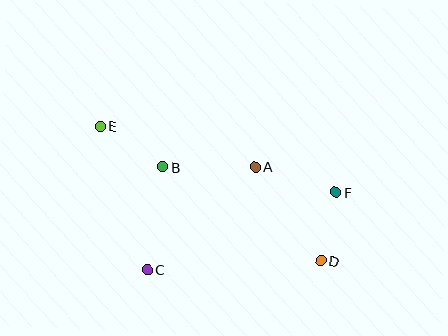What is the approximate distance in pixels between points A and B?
The distance between A and B is approximately 93 pixels.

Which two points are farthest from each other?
Points D and E are farthest from each other.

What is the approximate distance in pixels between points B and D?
The distance between B and D is approximately 184 pixels.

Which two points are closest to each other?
Points D and F are closest to each other.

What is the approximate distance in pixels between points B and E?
The distance between B and E is approximately 74 pixels.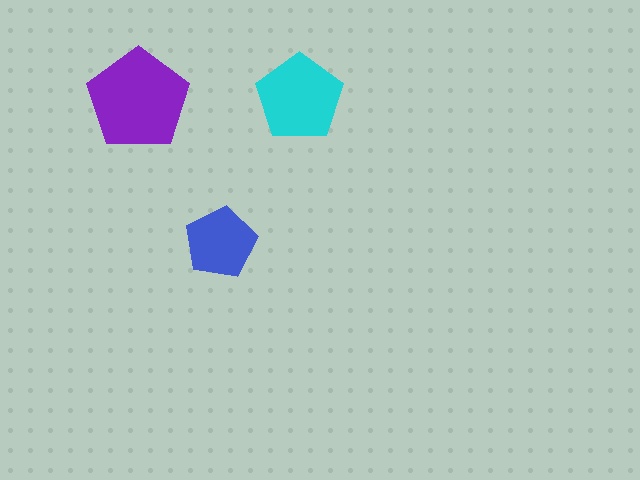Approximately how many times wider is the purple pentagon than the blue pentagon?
About 1.5 times wider.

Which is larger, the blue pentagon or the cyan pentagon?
The cyan one.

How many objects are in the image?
There are 3 objects in the image.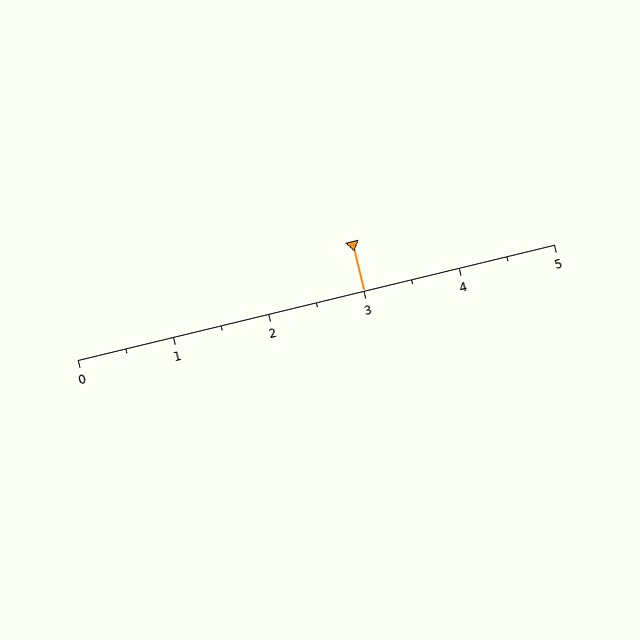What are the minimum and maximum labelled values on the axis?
The axis runs from 0 to 5.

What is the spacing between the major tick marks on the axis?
The major ticks are spaced 1 apart.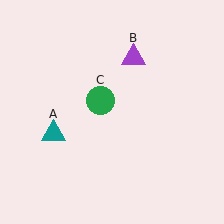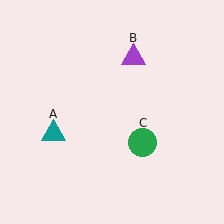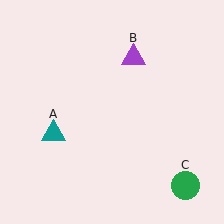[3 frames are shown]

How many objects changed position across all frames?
1 object changed position: green circle (object C).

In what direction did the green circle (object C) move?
The green circle (object C) moved down and to the right.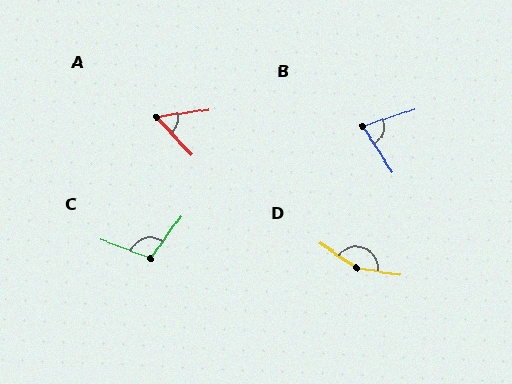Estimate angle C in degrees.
Approximately 106 degrees.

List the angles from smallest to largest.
A (56°), B (76°), C (106°), D (156°).